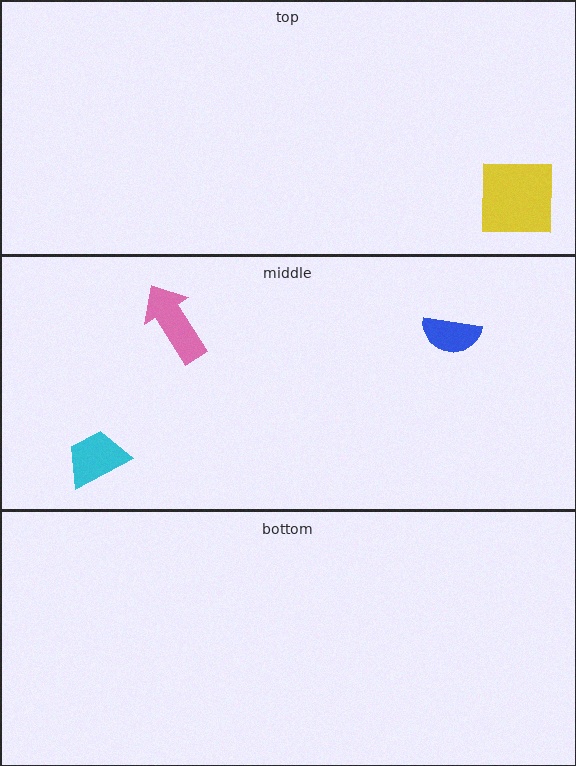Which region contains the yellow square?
The top region.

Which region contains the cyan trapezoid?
The middle region.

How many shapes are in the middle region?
3.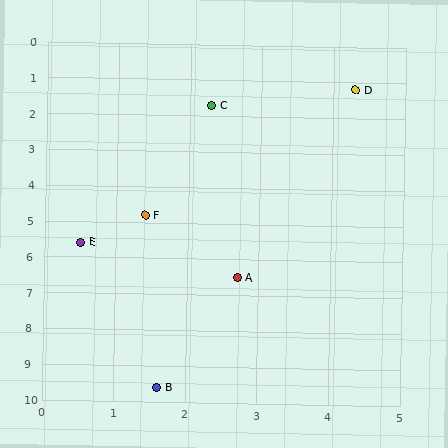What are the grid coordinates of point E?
Point E is at approximately (0.5, 5.6).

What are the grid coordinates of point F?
Point F is at approximately (1.4, 4.8).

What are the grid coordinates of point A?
Point A is at approximately (2.7, 6.5).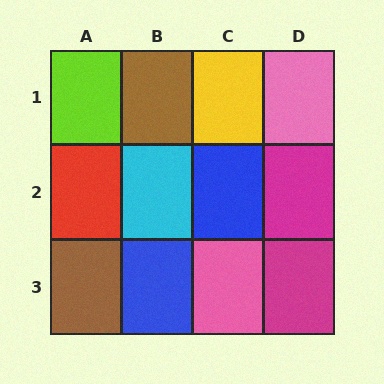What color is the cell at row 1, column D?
Pink.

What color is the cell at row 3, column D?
Magenta.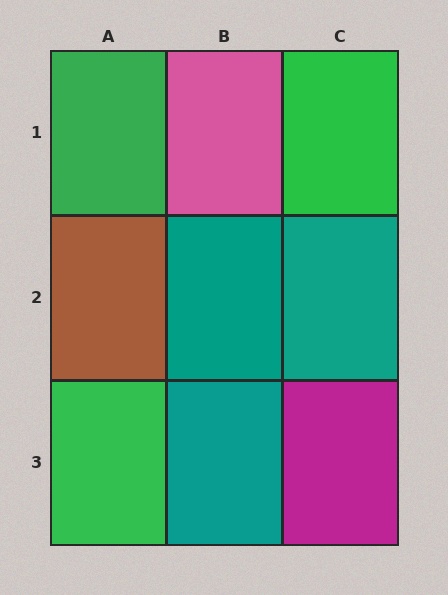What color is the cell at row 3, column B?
Teal.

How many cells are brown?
1 cell is brown.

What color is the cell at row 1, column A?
Green.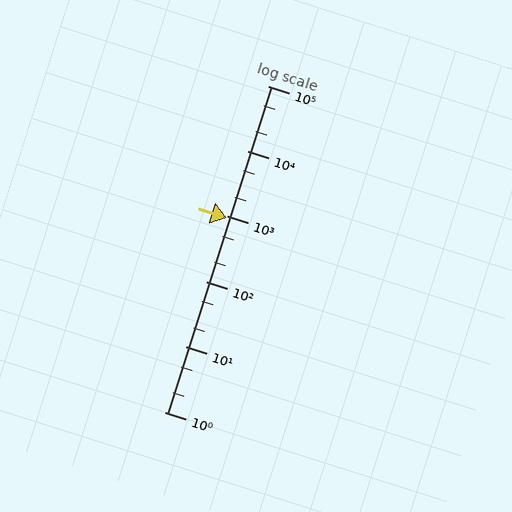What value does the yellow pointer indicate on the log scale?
The pointer indicates approximately 940.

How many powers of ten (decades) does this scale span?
The scale spans 5 decades, from 1 to 100000.